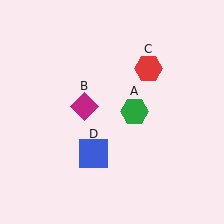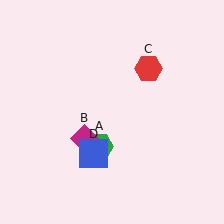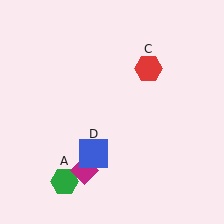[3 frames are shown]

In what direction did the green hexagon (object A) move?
The green hexagon (object A) moved down and to the left.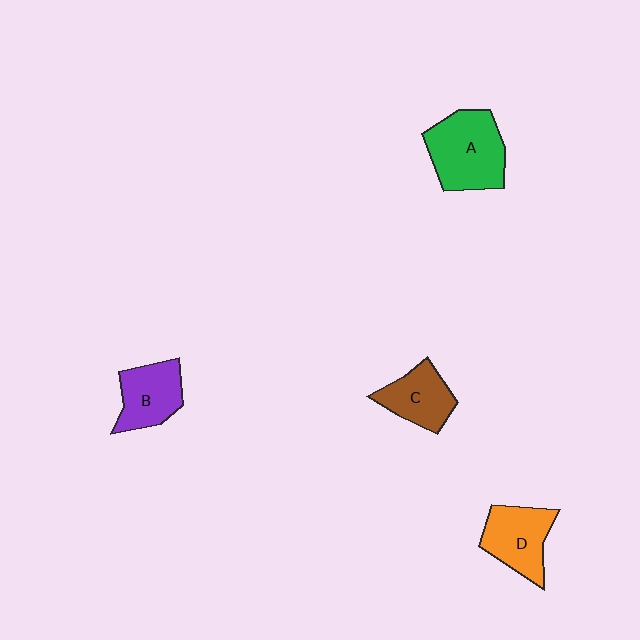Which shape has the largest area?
Shape A (green).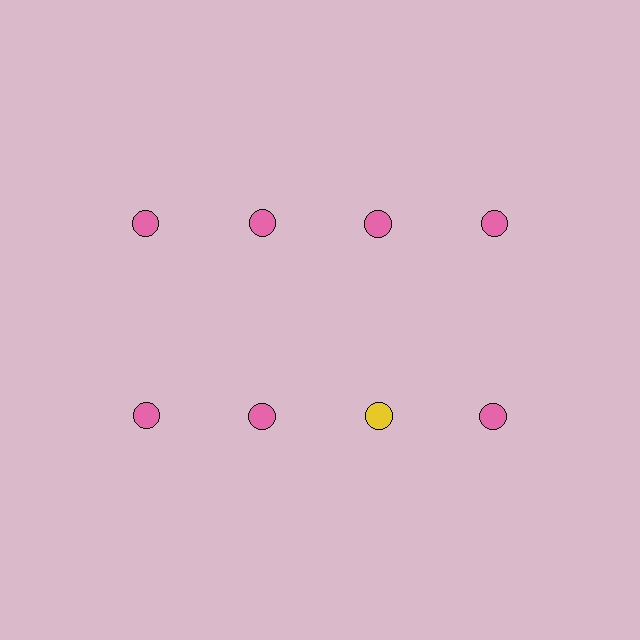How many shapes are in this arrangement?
There are 8 shapes arranged in a grid pattern.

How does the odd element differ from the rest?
It has a different color: yellow instead of pink.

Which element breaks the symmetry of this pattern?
The yellow circle in the second row, center column breaks the symmetry. All other shapes are pink circles.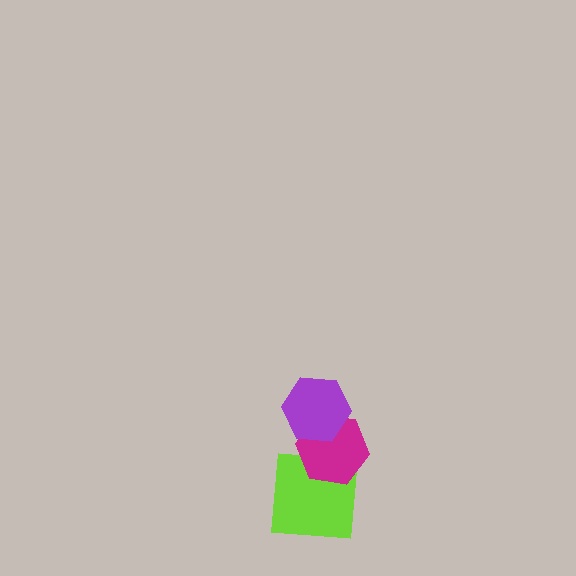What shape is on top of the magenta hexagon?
The purple hexagon is on top of the magenta hexagon.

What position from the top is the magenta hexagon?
The magenta hexagon is 2nd from the top.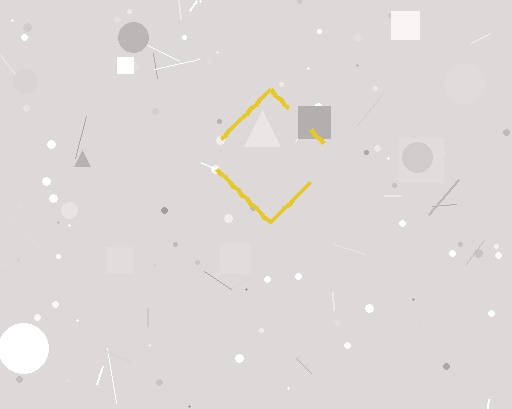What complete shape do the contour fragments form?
The contour fragments form a diamond.